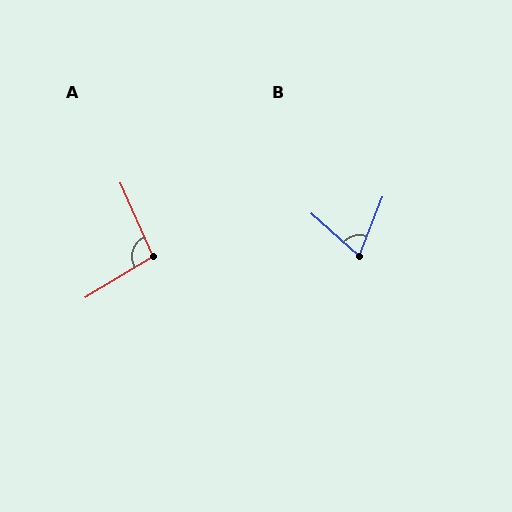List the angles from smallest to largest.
B (70°), A (98°).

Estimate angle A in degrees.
Approximately 98 degrees.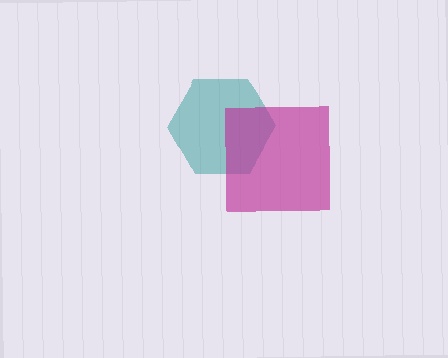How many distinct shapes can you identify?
There are 2 distinct shapes: a teal hexagon, a magenta square.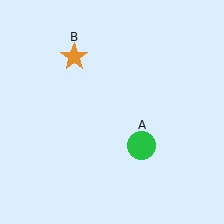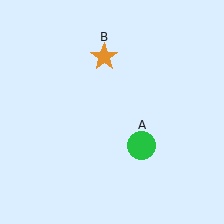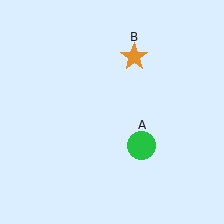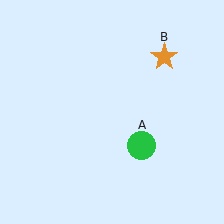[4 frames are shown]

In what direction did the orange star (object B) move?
The orange star (object B) moved right.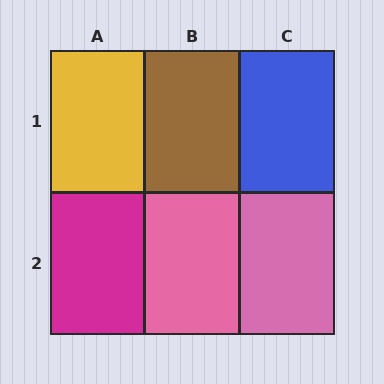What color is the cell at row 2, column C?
Pink.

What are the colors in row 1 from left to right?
Yellow, brown, blue.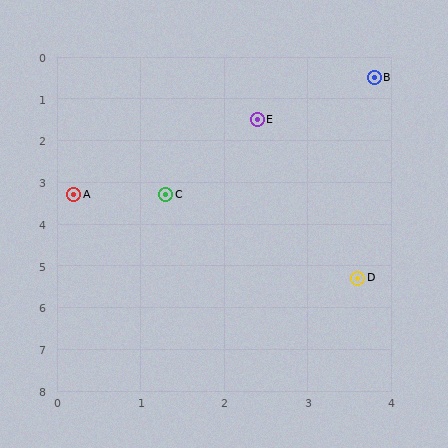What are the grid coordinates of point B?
Point B is at approximately (3.8, 0.5).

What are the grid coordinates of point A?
Point A is at approximately (0.2, 3.3).